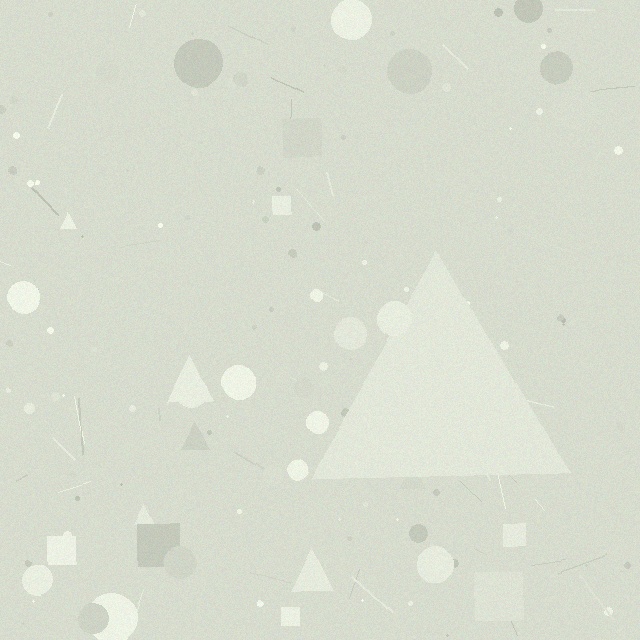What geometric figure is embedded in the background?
A triangle is embedded in the background.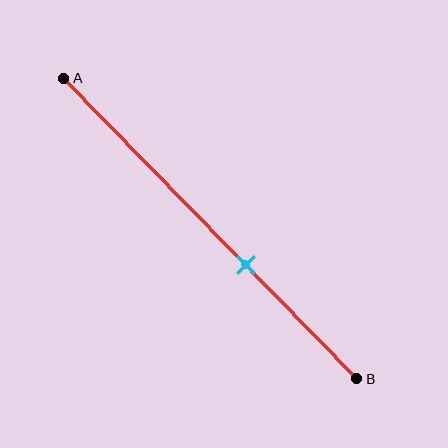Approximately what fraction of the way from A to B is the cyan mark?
The cyan mark is approximately 60% of the way from A to B.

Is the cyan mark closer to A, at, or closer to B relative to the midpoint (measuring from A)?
The cyan mark is closer to point B than the midpoint of segment AB.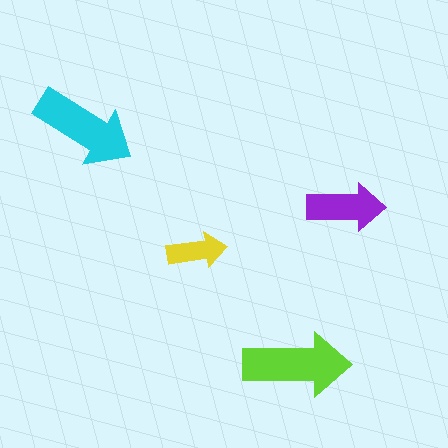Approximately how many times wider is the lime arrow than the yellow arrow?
About 2 times wider.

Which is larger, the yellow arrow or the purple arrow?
The purple one.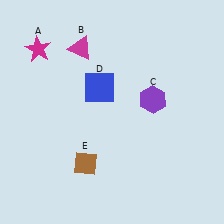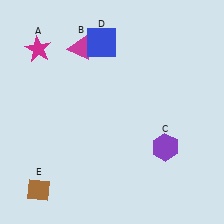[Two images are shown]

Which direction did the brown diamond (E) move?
The brown diamond (E) moved left.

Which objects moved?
The objects that moved are: the purple hexagon (C), the blue square (D), the brown diamond (E).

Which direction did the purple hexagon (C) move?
The purple hexagon (C) moved down.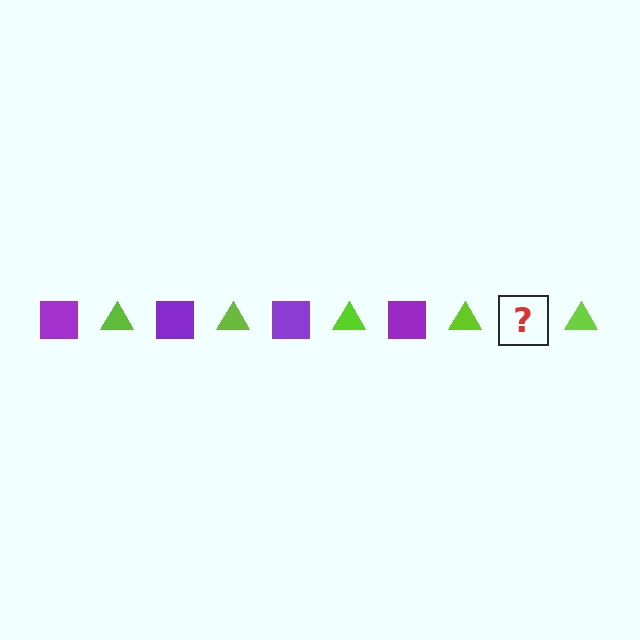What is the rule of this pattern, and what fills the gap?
The rule is that the pattern alternates between purple square and lime triangle. The gap should be filled with a purple square.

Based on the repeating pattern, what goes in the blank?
The blank should be a purple square.